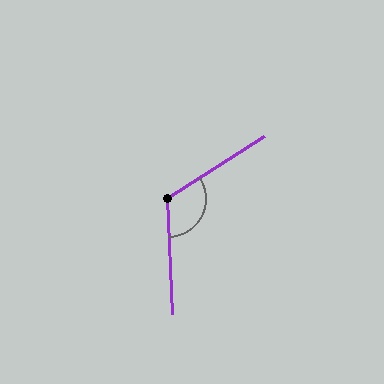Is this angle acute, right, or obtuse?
It is obtuse.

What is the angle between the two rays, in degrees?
Approximately 120 degrees.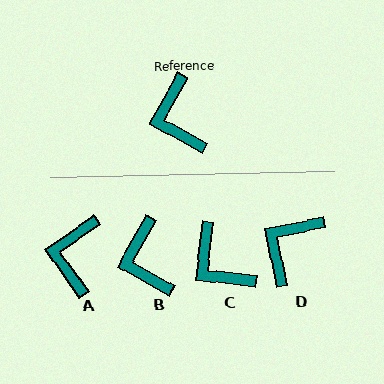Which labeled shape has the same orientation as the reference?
B.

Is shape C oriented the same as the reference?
No, it is off by about 22 degrees.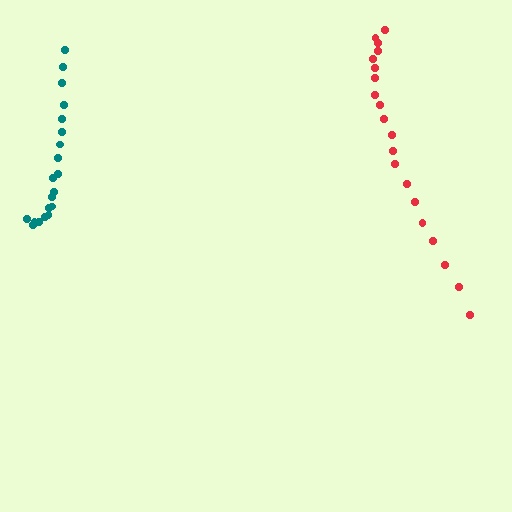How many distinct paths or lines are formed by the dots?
There are 2 distinct paths.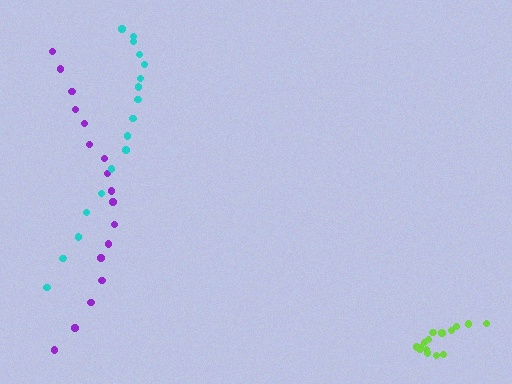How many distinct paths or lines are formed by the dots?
There are 3 distinct paths.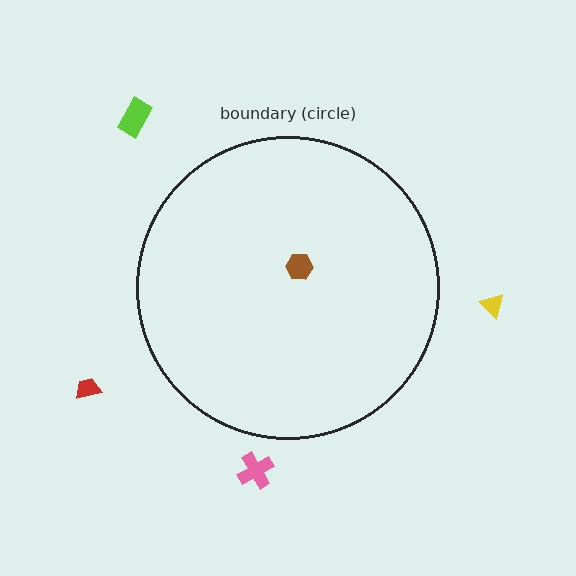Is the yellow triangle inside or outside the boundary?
Outside.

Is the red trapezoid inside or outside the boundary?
Outside.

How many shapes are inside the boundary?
1 inside, 4 outside.